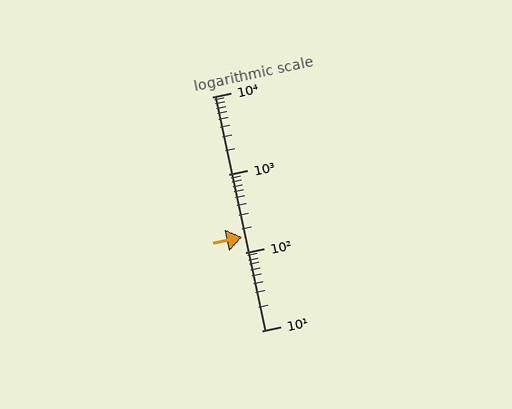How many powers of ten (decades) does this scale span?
The scale spans 3 decades, from 10 to 10000.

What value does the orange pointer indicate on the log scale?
The pointer indicates approximately 160.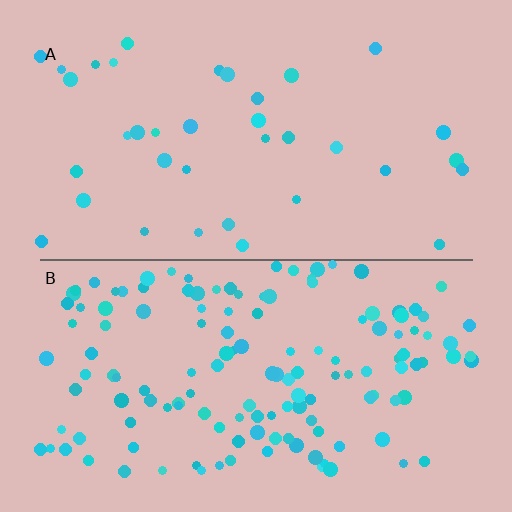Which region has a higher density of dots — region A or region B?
B (the bottom).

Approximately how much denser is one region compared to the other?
Approximately 3.8× — region B over region A.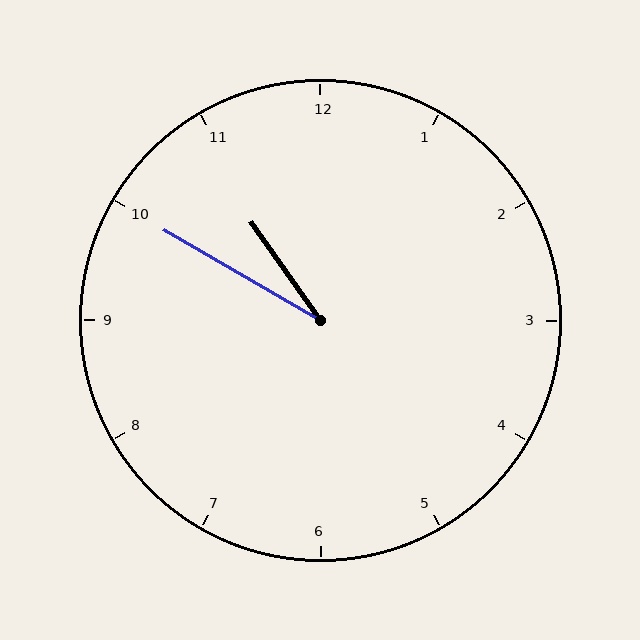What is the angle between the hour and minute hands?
Approximately 25 degrees.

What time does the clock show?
10:50.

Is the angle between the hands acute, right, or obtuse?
It is acute.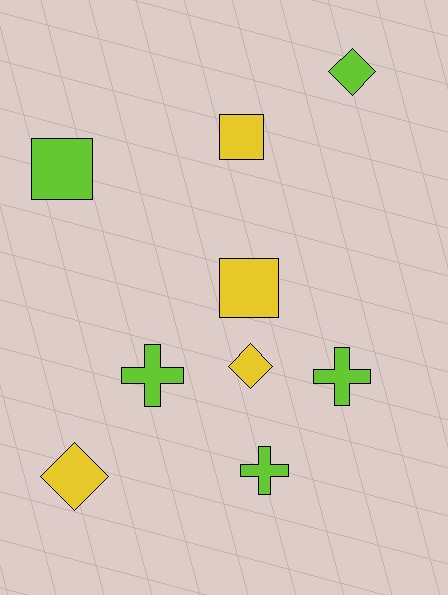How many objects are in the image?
There are 9 objects.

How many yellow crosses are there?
There are no yellow crosses.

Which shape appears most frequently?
Diamond, with 3 objects.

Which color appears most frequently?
Lime, with 5 objects.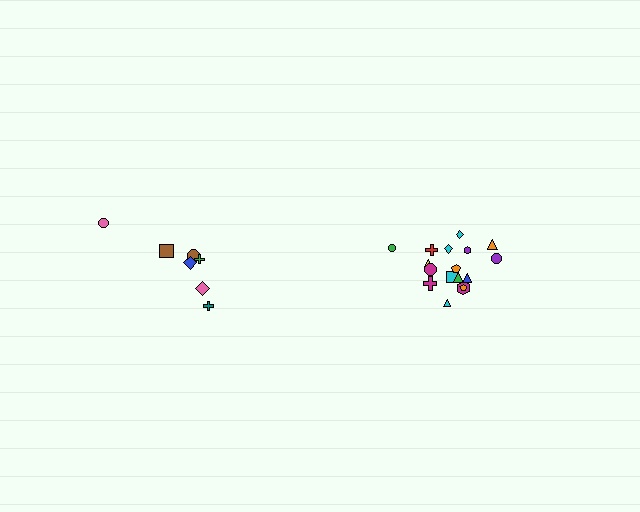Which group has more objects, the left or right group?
The right group.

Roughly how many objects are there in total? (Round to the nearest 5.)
Roughly 25 objects in total.